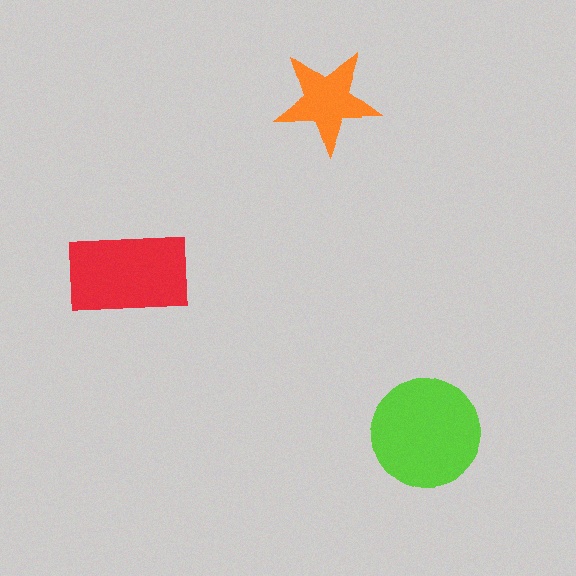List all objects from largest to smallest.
The lime circle, the red rectangle, the orange star.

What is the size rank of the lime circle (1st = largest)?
1st.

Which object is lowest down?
The lime circle is bottommost.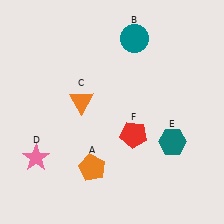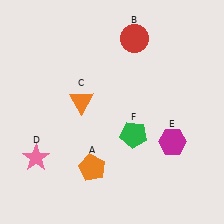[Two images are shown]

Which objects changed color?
B changed from teal to red. E changed from teal to magenta. F changed from red to green.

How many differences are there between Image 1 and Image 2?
There are 3 differences between the two images.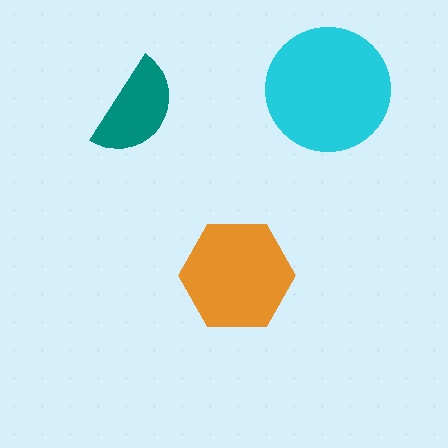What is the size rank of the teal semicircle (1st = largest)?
3rd.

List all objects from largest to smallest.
The cyan circle, the orange hexagon, the teal semicircle.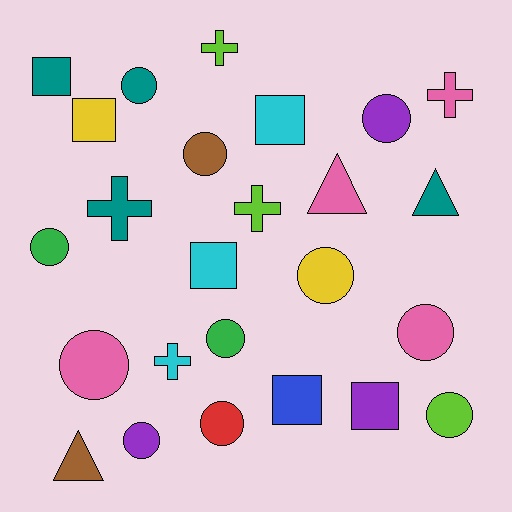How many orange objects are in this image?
There are no orange objects.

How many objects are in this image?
There are 25 objects.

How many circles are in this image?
There are 11 circles.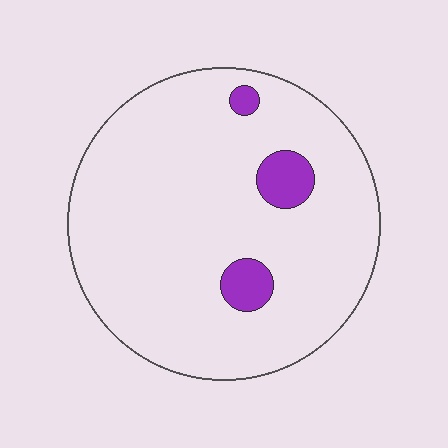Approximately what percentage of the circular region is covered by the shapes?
Approximately 5%.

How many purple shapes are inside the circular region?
3.